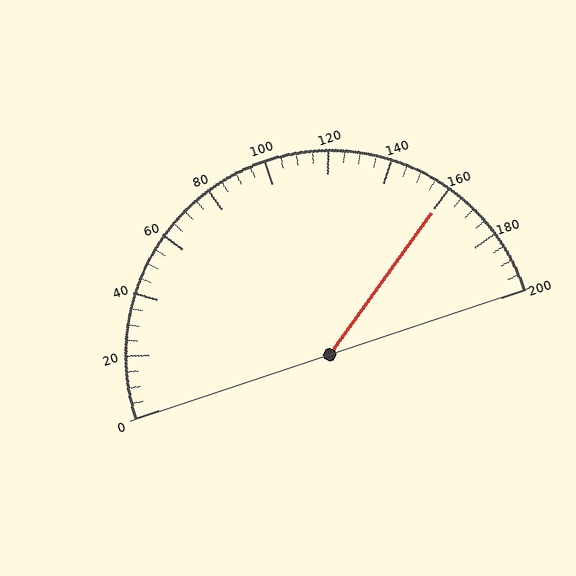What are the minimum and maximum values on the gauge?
The gauge ranges from 0 to 200.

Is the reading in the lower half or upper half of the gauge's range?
The reading is in the upper half of the range (0 to 200).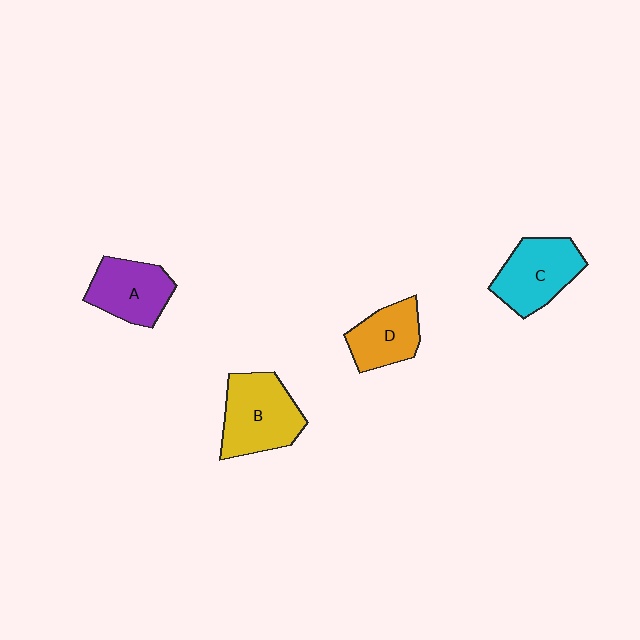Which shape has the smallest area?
Shape D (orange).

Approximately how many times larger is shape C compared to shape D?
Approximately 1.3 times.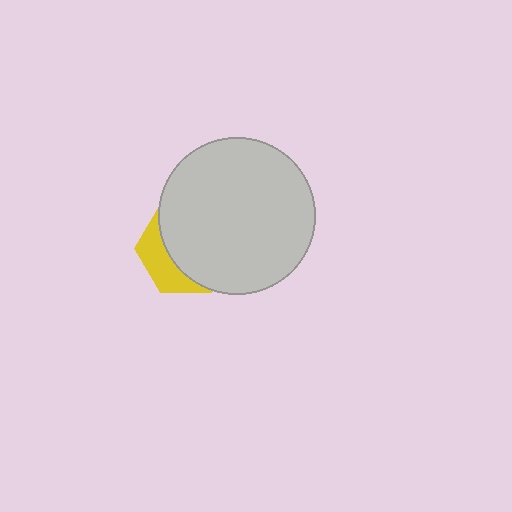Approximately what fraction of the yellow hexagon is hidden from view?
Roughly 68% of the yellow hexagon is hidden behind the light gray circle.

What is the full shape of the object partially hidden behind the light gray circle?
The partially hidden object is a yellow hexagon.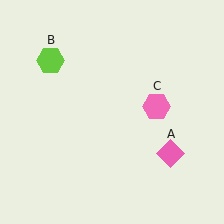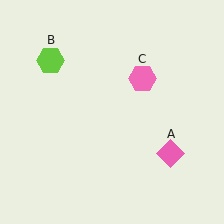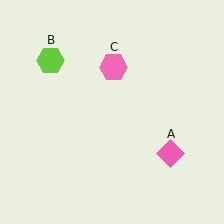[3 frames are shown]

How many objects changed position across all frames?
1 object changed position: pink hexagon (object C).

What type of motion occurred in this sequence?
The pink hexagon (object C) rotated counterclockwise around the center of the scene.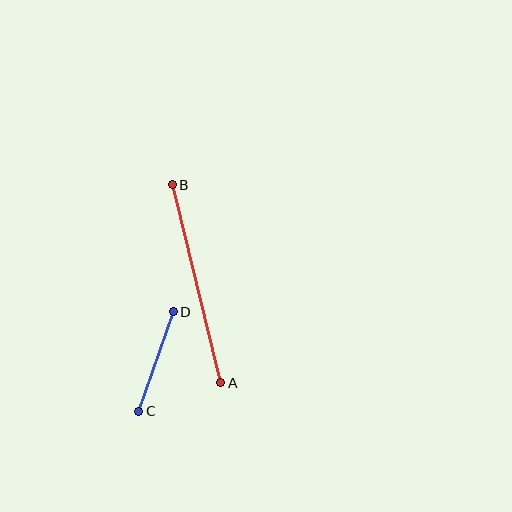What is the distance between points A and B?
The distance is approximately 204 pixels.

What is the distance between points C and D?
The distance is approximately 105 pixels.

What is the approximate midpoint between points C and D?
The midpoint is at approximately (156, 361) pixels.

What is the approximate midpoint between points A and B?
The midpoint is at approximately (196, 284) pixels.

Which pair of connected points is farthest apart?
Points A and B are farthest apart.